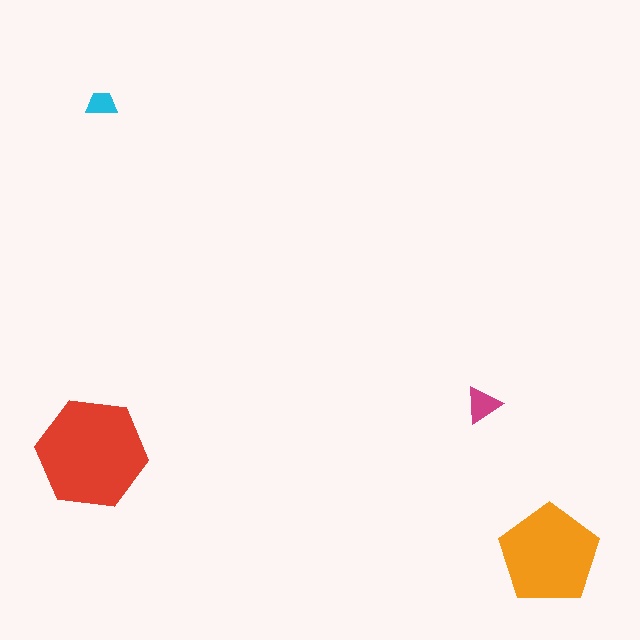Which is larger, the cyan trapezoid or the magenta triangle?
The magenta triangle.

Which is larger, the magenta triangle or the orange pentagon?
The orange pentagon.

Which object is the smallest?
The cyan trapezoid.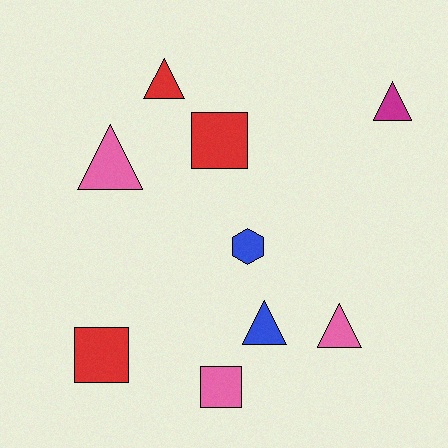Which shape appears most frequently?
Triangle, with 5 objects.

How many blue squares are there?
There are no blue squares.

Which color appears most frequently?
Red, with 3 objects.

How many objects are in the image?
There are 9 objects.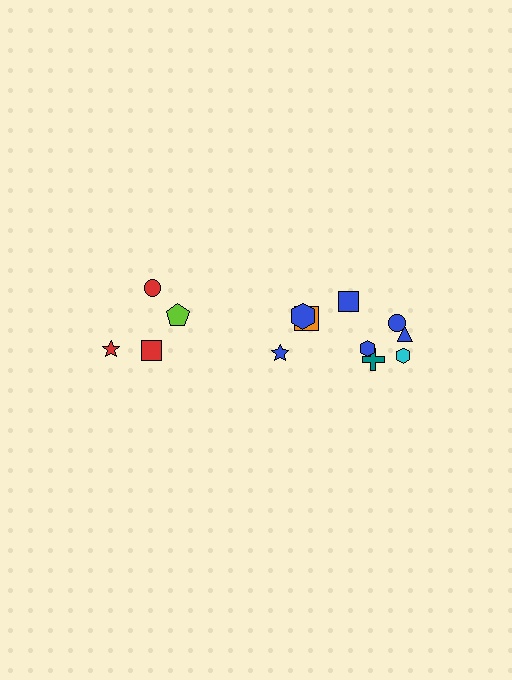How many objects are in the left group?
There are 5 objects.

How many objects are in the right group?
There are 8 objects.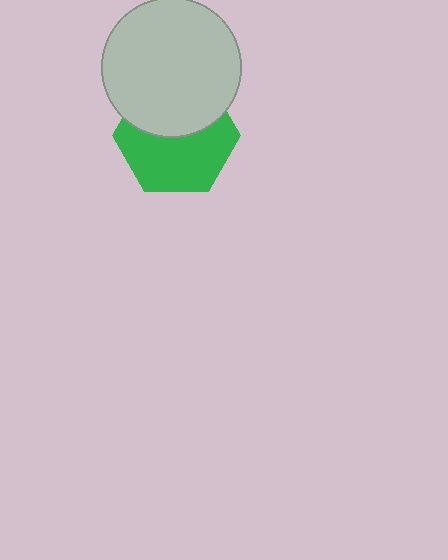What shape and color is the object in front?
The object in front is a light gray circle.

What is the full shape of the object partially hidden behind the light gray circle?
The partially hidden object is a green hexagon.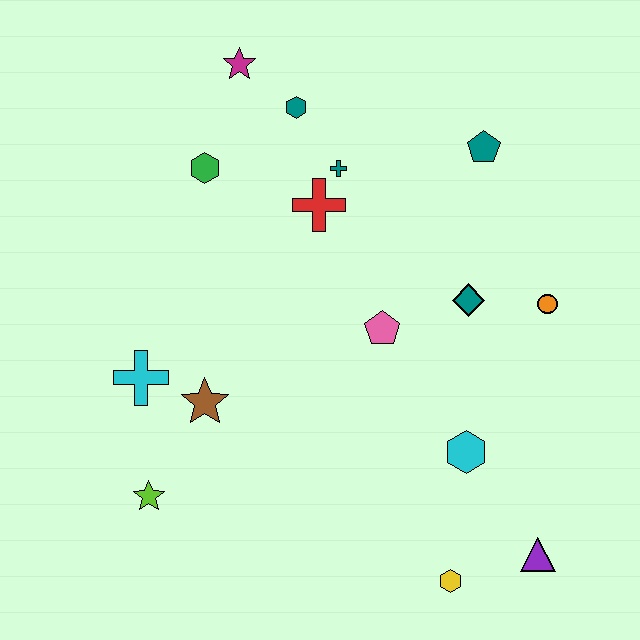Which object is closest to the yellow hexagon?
The purple triangle is closest to the yellow hexagon.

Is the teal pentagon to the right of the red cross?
Yes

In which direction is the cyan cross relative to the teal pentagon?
The cyan cross is to the left of the teal pentagon.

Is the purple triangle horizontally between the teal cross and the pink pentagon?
No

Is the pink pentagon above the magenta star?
No